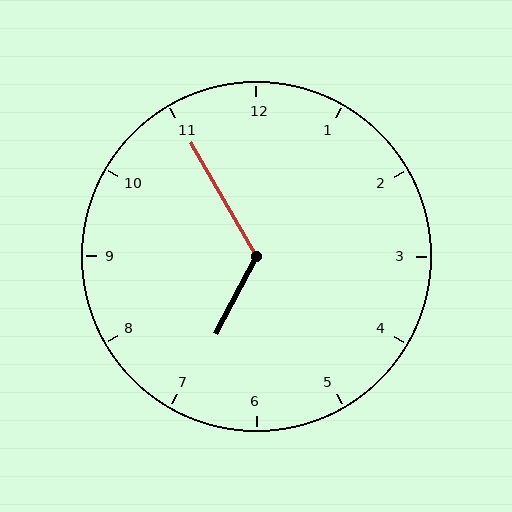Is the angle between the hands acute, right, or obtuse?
It is obtuse.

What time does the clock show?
6:55.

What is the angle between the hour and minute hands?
Approximately 122 degrees.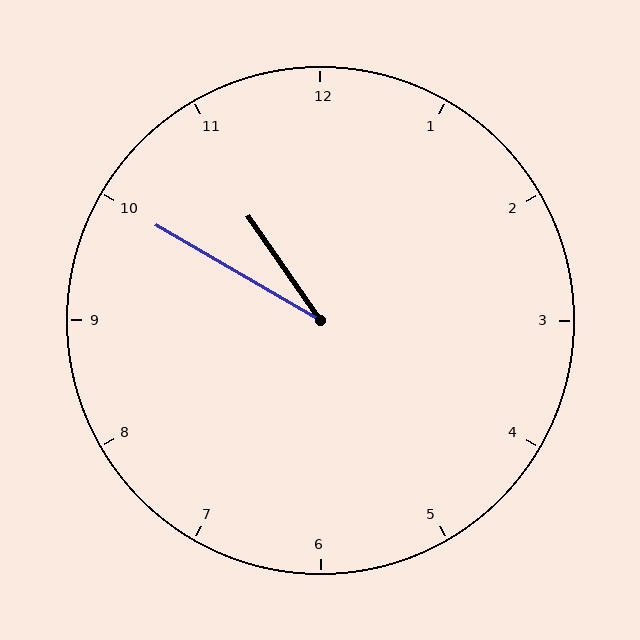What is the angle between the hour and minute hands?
Approximately 25 degrees.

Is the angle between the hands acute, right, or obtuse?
It is acute.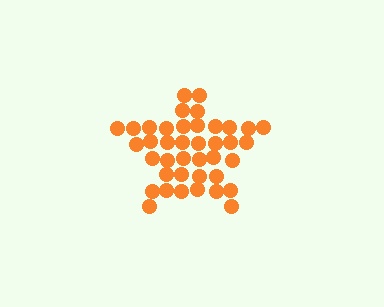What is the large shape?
The large shape is a star.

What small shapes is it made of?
It is made of small circles.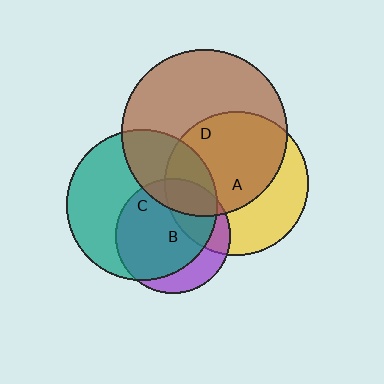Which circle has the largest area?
Circle D (brown).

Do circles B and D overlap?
Yes.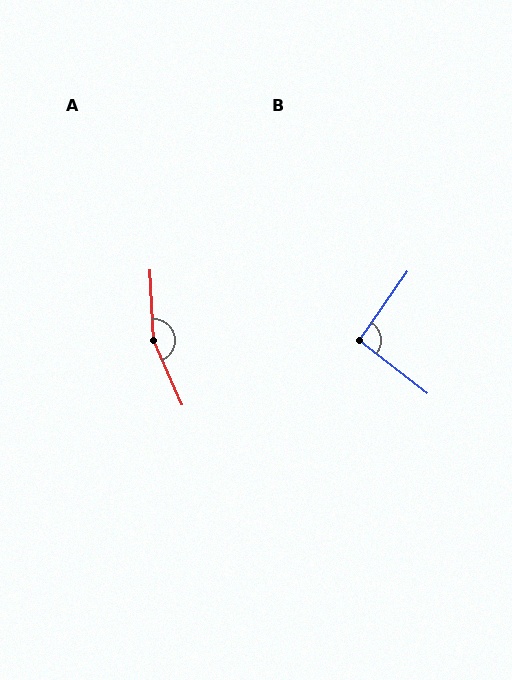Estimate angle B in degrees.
Approximately 93 degrees.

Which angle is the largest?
A, at approximately 159 degrees.